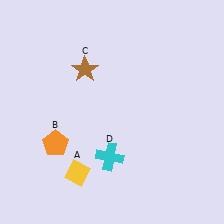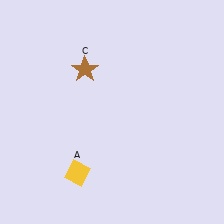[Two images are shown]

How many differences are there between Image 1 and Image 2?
There are 2 differences between the two images.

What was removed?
The orange pentagon (B), the cyan cross (D) were removed in Image 2.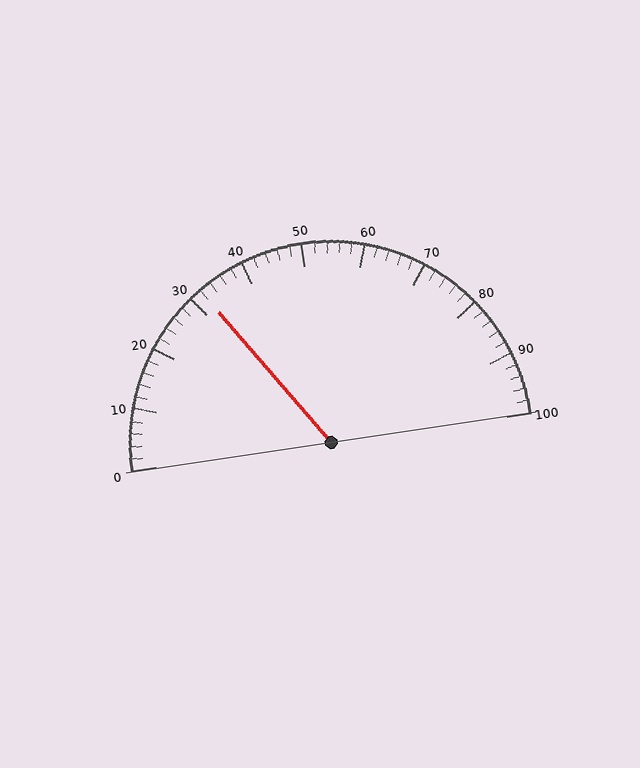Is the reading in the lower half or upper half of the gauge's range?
The reading is in the lower half of the range (0 to 100).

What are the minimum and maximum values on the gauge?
The gauge ranges from 0 to 100.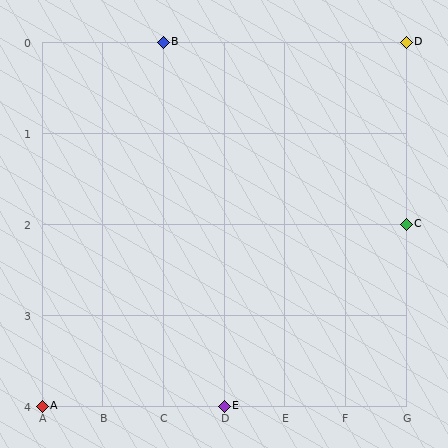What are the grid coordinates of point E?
Point E is at grid coordinates (D, 4).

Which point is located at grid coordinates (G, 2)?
Point C is at (G, 2).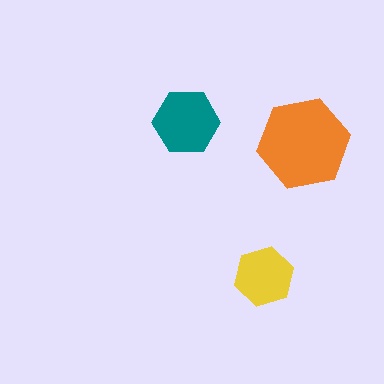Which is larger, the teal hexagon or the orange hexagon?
The orange one.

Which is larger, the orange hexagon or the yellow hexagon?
The orange one.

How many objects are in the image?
There are 3 objects in the image.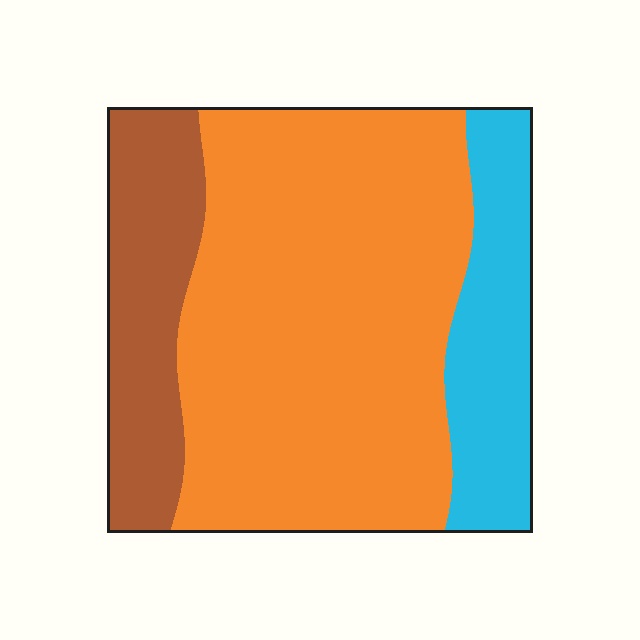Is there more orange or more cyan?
Orange.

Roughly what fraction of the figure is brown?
Brown takes up about one fifth (1/5) of the figure.